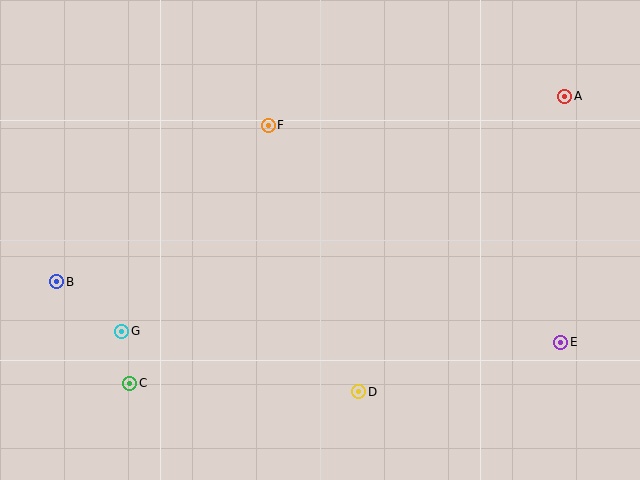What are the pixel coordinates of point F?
Point F is at (268, 125).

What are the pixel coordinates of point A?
Point A is at (565, 96).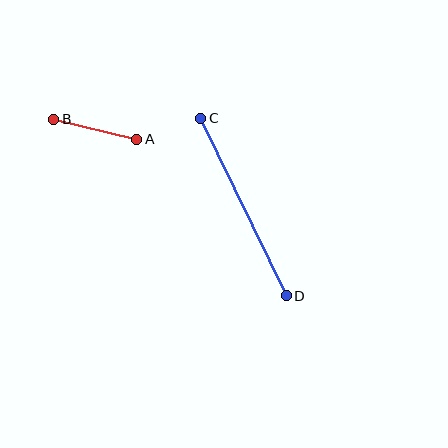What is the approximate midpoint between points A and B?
The midpoint is at approximately (95, 129) pixels.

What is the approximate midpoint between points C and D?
The midpoint is at approximately (244, 207) pixels.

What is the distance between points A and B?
The distance is approximately 86 pixels.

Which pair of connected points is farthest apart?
Points C and D are farthest apart.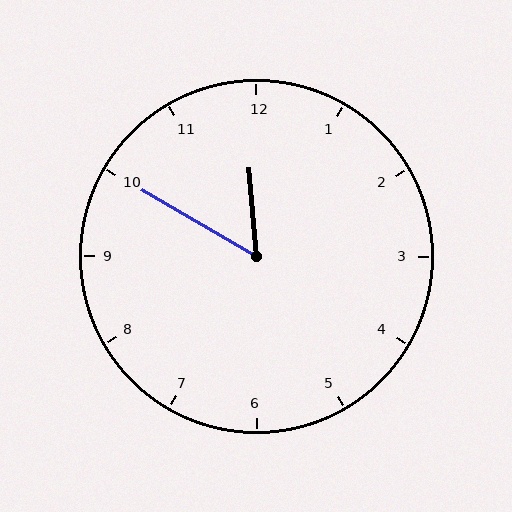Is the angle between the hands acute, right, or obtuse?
It is acute.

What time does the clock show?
11:50.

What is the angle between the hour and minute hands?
Approximately 55 degrees.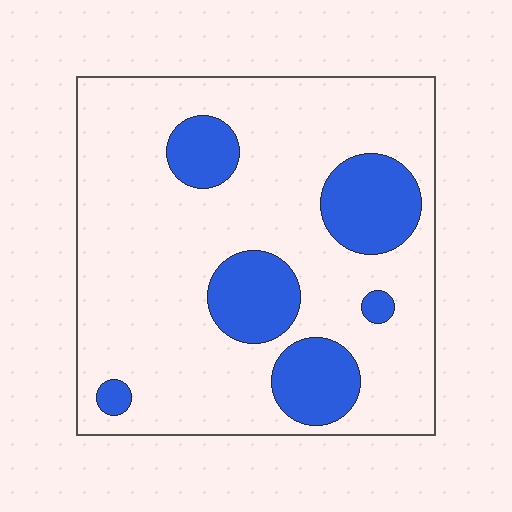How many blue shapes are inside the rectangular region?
6.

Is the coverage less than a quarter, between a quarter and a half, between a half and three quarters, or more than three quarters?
Less than a quarter.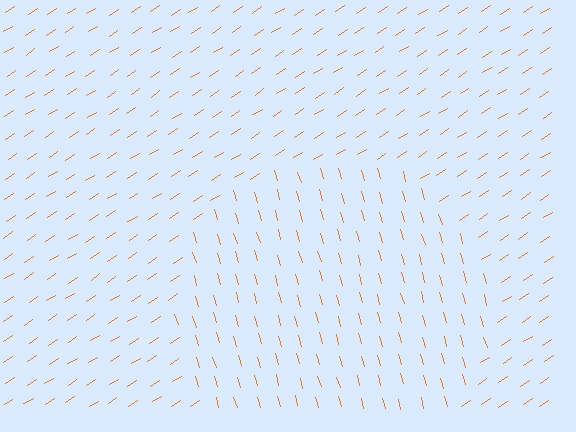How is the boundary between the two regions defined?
The boundary is defined purely by a change in line orientation (approximately 73 degrees difference). All lines are the same color and thickness.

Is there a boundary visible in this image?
Yes, there is a texture boundary formed by a change in line orientation.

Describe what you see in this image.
The image is filled with small orange line segments. A circle region in the image has lines oriented differently from the surrounding lines, creating a visible texture boundary.